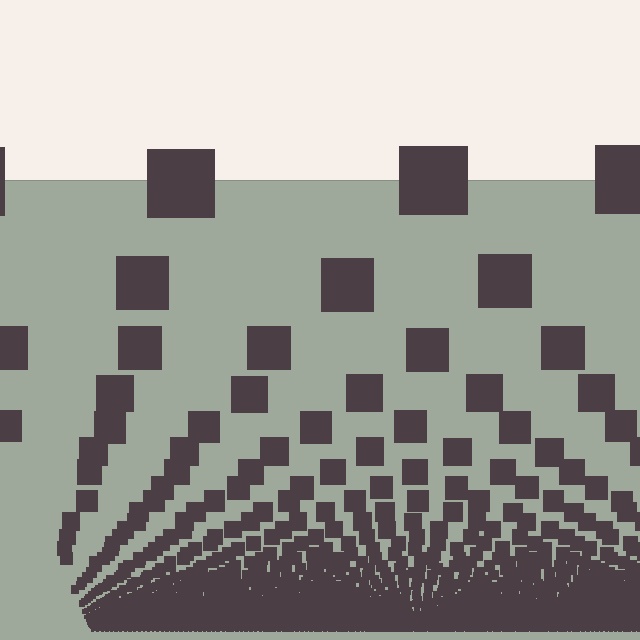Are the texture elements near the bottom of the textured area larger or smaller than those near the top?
Smaller. The gradient is inverted — elements near the bottom are smaller and denser.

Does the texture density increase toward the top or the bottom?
Density increases toward the bottom.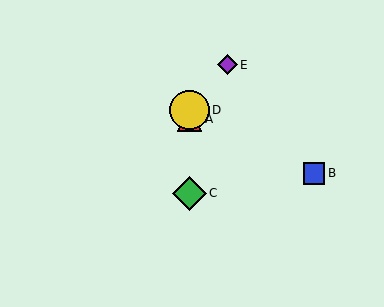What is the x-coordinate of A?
Object A is at x≈189.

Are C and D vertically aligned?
Yes, both are at x≈189.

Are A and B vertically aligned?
No, A is at x≈189 and B is at x≈314.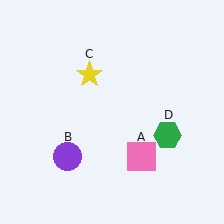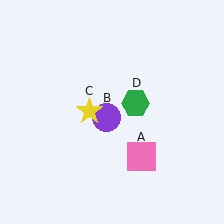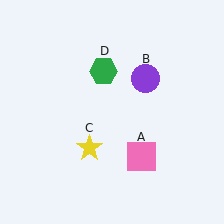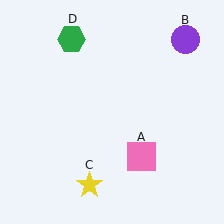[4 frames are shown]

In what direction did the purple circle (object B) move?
The purple circle (object B) moved up and to the right.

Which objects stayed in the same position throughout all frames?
Pink square (object A) remained stationary.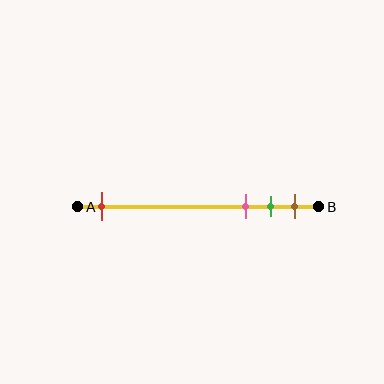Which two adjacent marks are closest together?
The green and brown marks are the closest adjacent pair.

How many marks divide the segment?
There are 4 marks dividing the segment.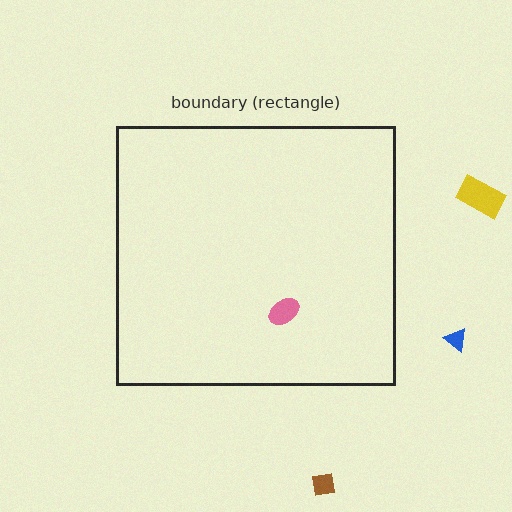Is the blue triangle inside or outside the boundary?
Outside.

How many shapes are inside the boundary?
1 inside, 3 outside.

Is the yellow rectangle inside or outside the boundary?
Outside.